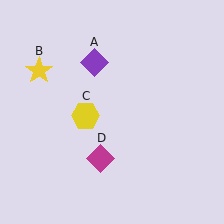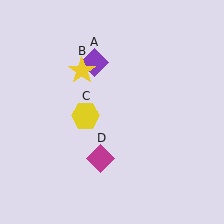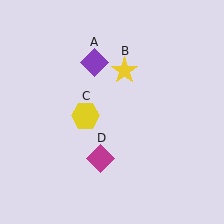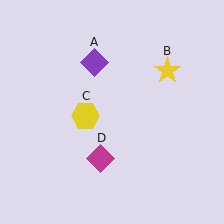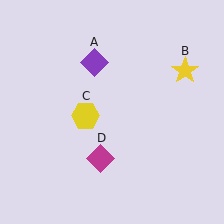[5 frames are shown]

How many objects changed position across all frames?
1 object changed position: yellow star (object B).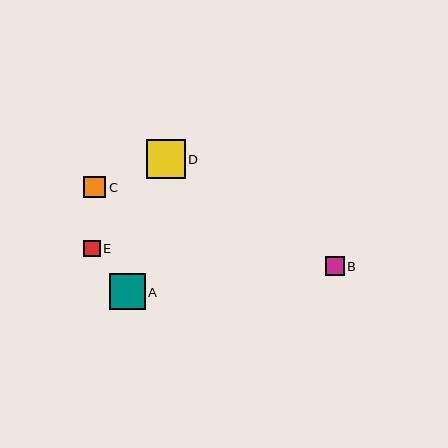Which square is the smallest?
Square E is the smallest with a size of approximately 16 pixels.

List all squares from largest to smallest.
From largest to smallest: D, A, C, B, E.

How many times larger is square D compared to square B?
Square D is approximately 2.0 times the size of square B.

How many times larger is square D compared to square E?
Square D is approximately 2.4 times the size of square E.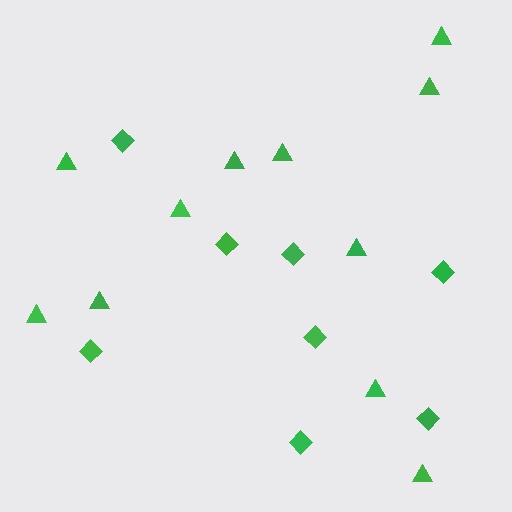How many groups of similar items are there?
There are 2 groups: one group of diamonds (8) and one group of triangles (11).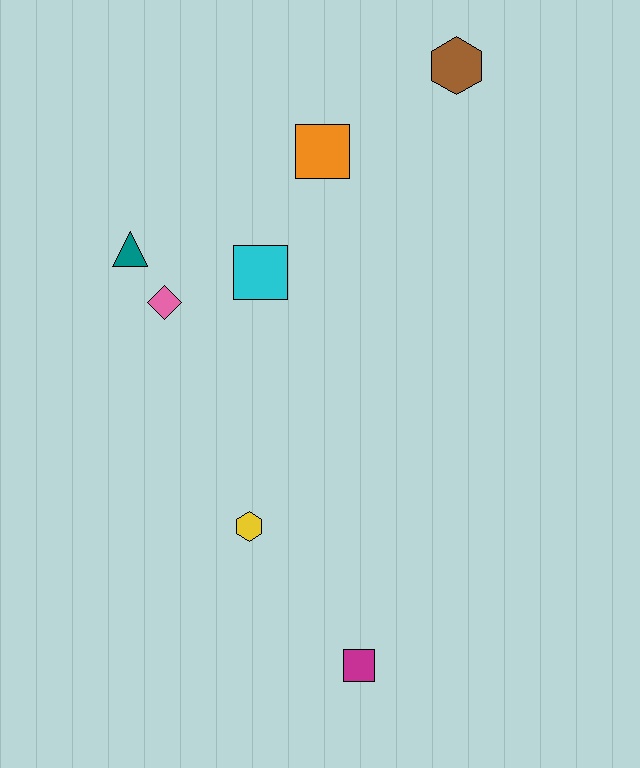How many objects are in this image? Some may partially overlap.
There are 7 objects.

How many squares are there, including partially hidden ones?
There are 3 squares.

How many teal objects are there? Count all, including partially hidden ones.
There is 1 teal object.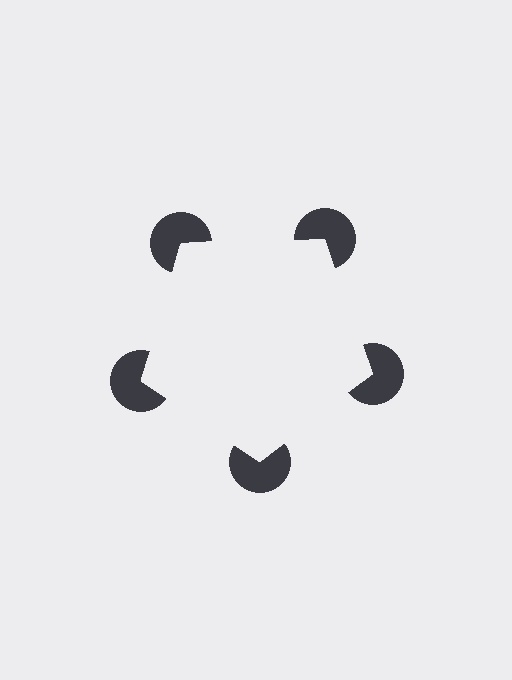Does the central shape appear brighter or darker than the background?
It typically appears slightly brighter than the background, even though no actual brightness change is drawn.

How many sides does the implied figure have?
5 sides.